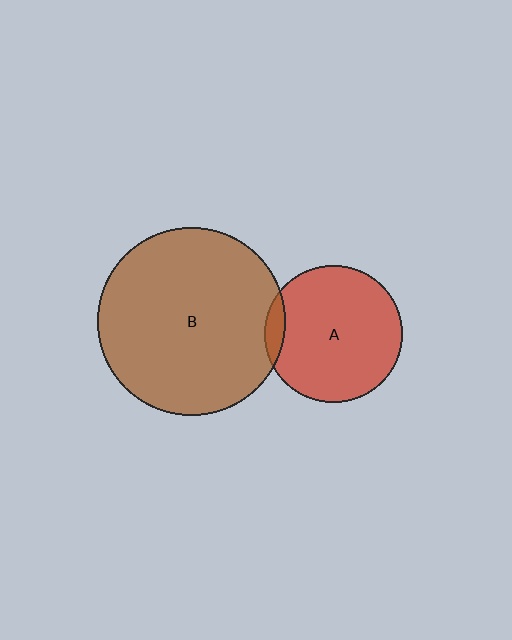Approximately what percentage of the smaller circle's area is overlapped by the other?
Approximately 5%.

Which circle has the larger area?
Circle B (brown).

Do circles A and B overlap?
Yes.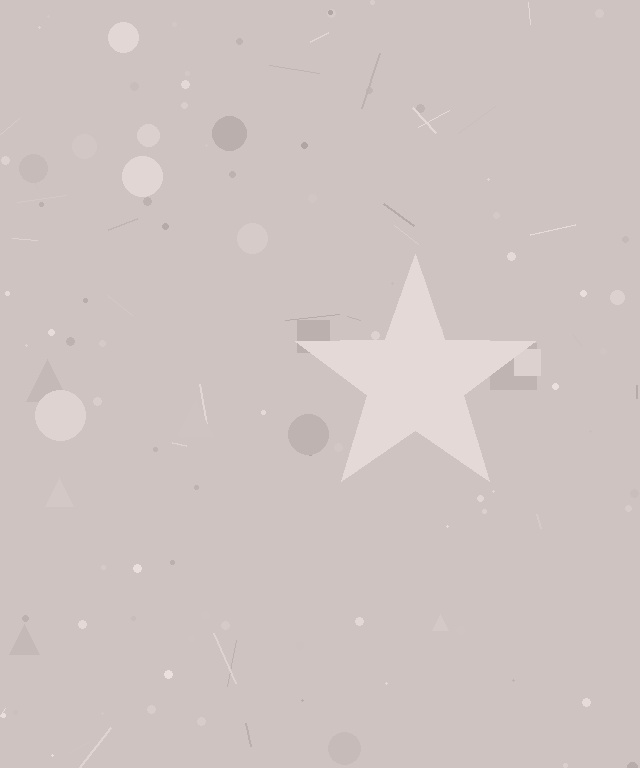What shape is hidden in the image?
A star is hidden in the image.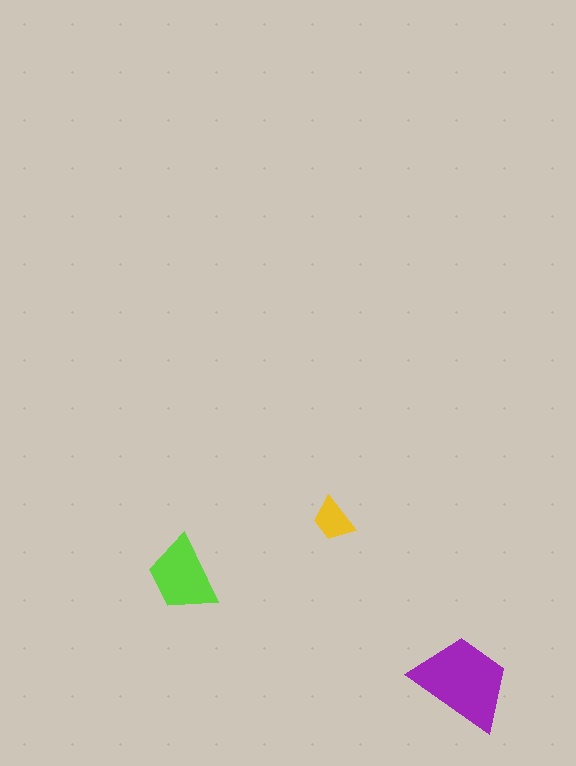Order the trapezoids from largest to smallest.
the purple one, the lime one, the yellow one.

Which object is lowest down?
The purple trapezoid is bottommost.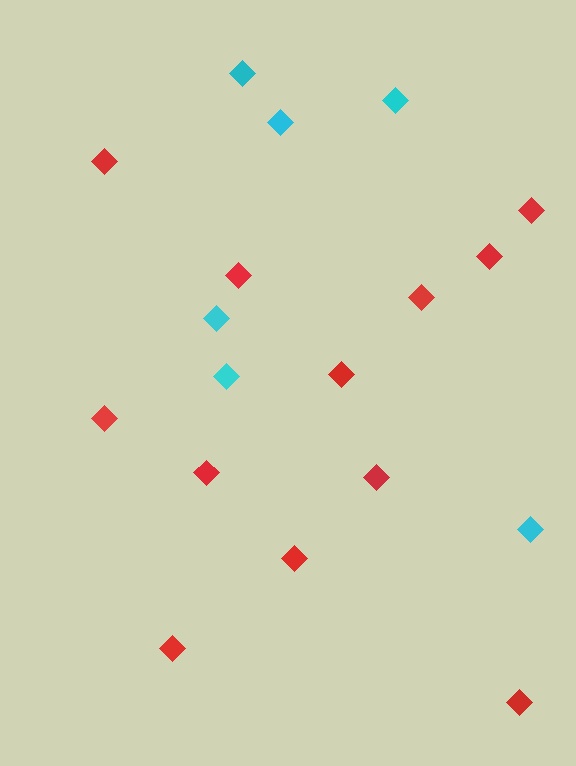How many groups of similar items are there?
There are 2 groups: one group of cyan diamonds (6) and one group of red diamonds (12).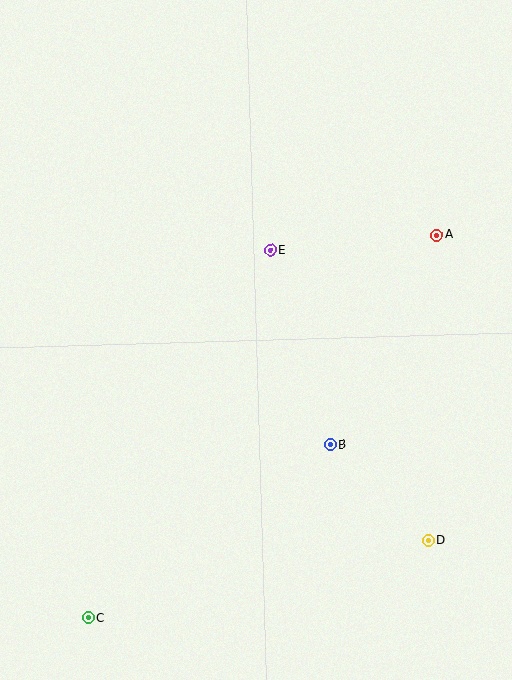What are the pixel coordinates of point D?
Point D is at (428, 541).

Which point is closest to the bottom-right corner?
Point D is closest to the bottom-right corner.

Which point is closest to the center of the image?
Point E at (270, 250) is closest to the center.